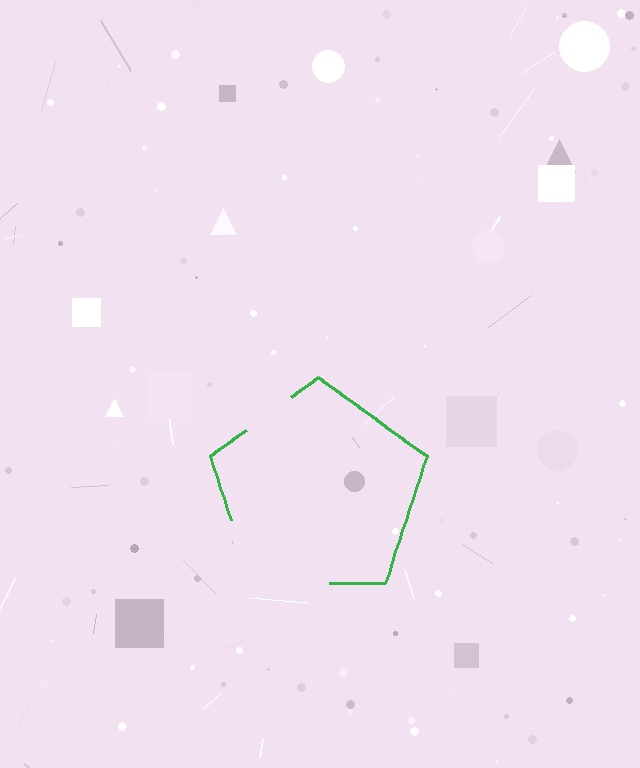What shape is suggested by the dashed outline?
The dashed outline suggests a pentagon.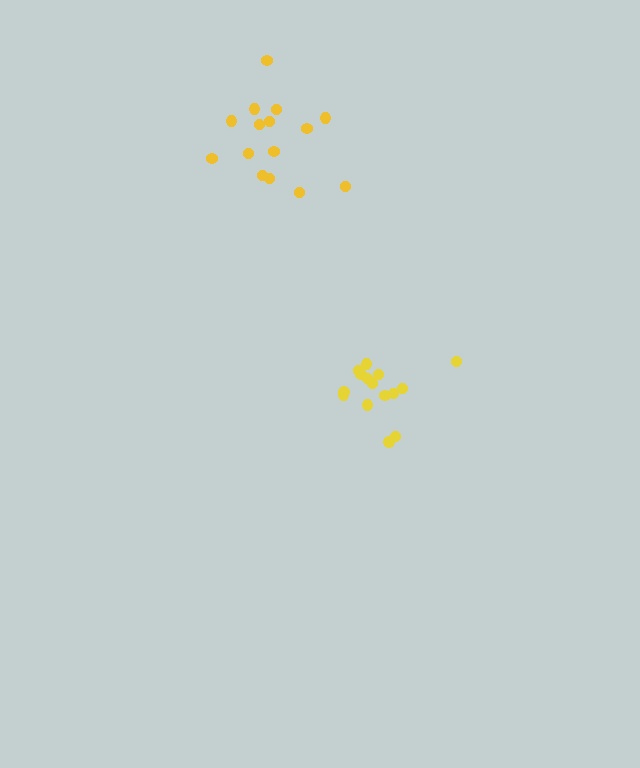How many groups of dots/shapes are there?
There are 2 groups.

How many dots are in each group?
Group 1: 15 dots, Group 2: 15 dots (30 total).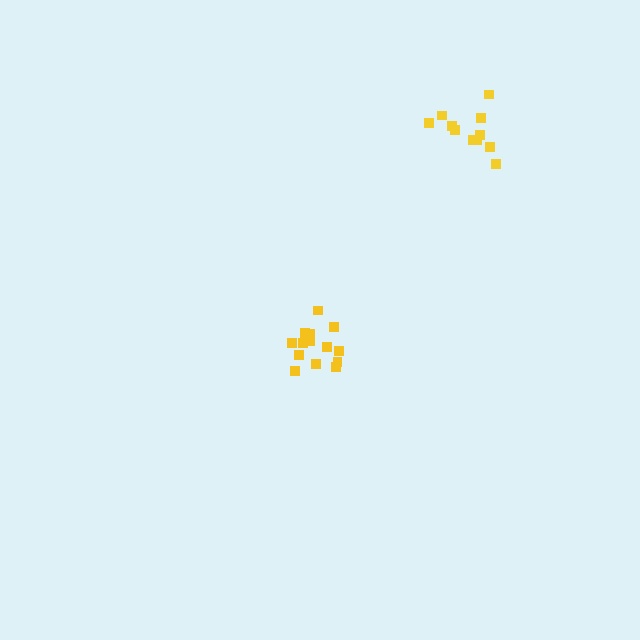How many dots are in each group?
Group 1: 11 dots, Group 2: 14 dots (25 total).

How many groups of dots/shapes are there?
There are 2 groups.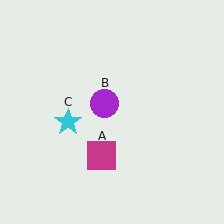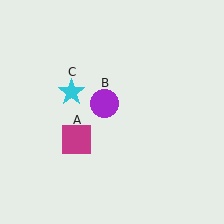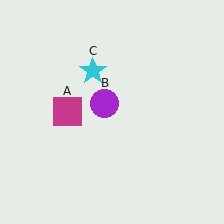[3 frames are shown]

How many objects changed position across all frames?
2 objects changed position: magenta square (object A), cyan star (object C).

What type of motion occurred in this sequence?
The magenta square (object A), cyan star (object C) rotated clockwise around the center of the scene.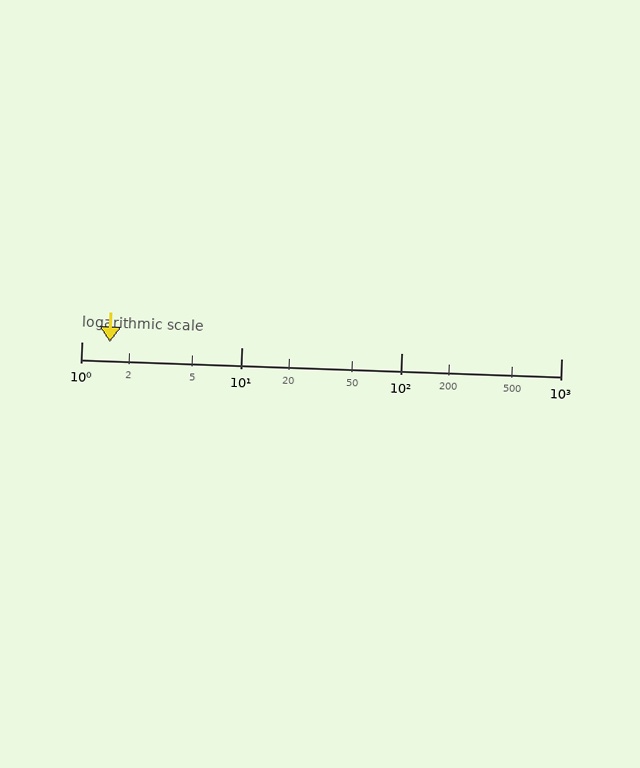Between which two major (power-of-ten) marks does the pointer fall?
The pointer is between 1 and 10.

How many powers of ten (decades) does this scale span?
The scale spans 3 decades, from 1 to 1000.